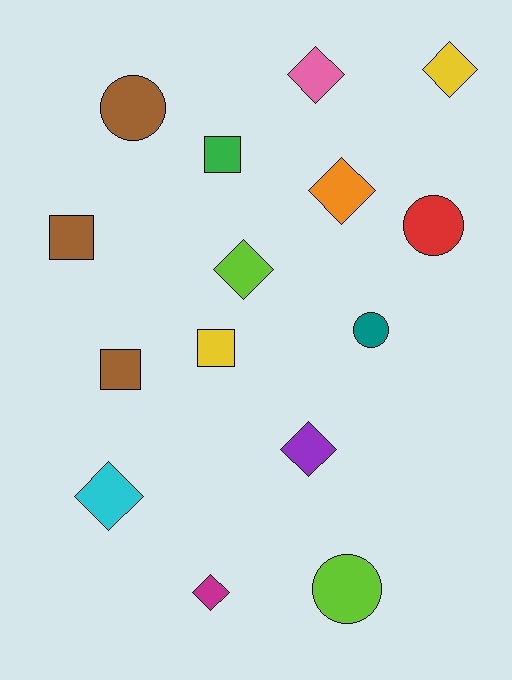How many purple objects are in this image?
There is 1 purple object.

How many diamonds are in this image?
There are 7 diamonds.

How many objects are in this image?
There are 15 objects.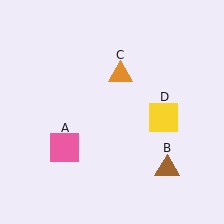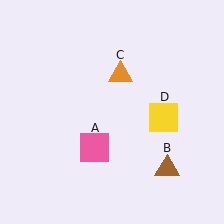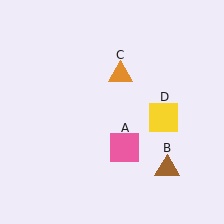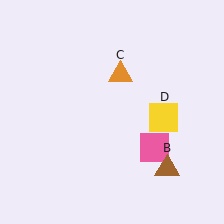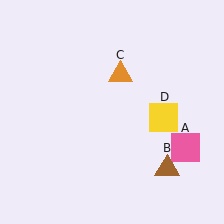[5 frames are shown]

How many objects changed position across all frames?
1 object changed position: pink square (object A).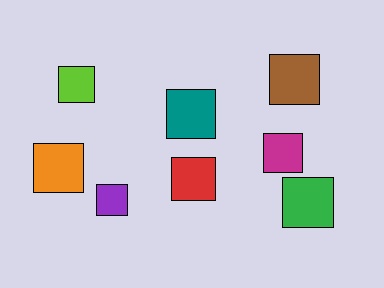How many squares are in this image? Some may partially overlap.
There are 8 squares.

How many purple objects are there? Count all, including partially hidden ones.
There is 1 purple object.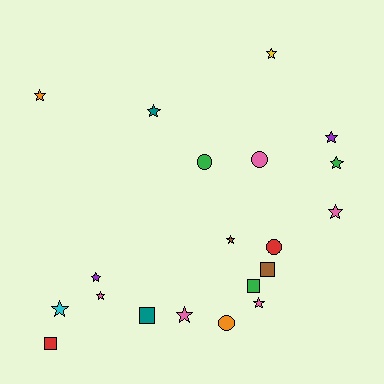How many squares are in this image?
There are 4 squares.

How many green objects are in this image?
There are 3 green objects.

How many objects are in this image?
There are 20 objects.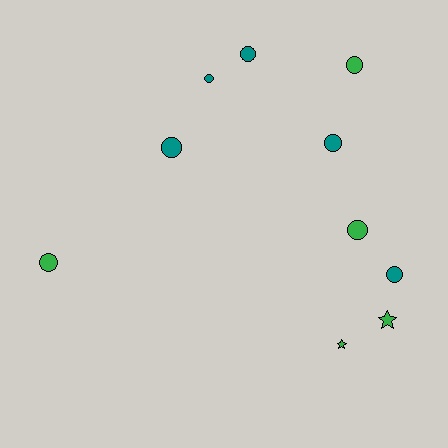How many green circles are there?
There are 3 green circles.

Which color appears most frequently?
Green, with 5 objects.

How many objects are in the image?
There are 10 objects.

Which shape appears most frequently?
Circle, with 8 objects.